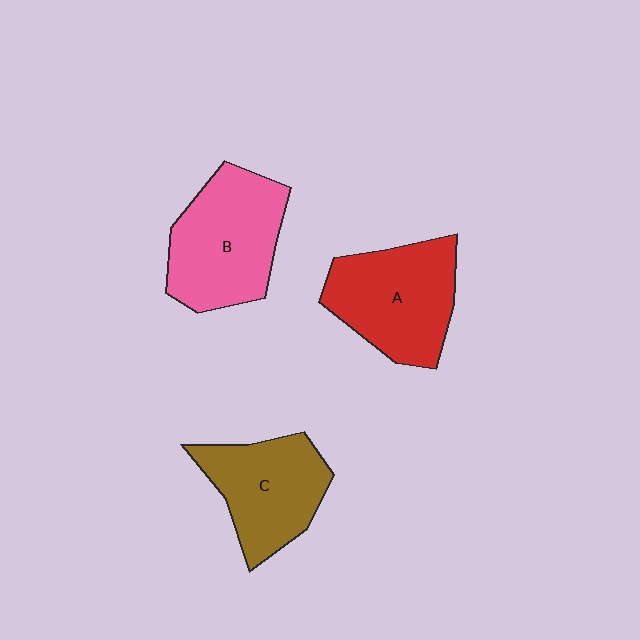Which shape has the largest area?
Shape B (pink).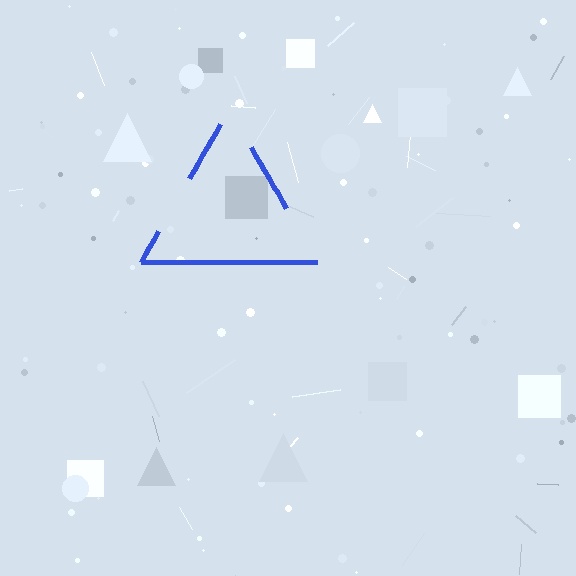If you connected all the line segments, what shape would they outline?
They would outline a triangle.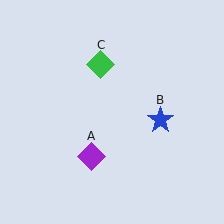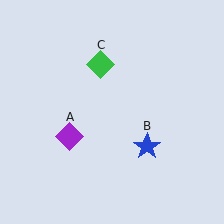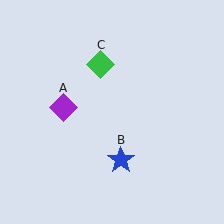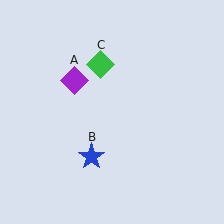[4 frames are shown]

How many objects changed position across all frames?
2 objects changed position: purple diamond (object A), blue star (object B).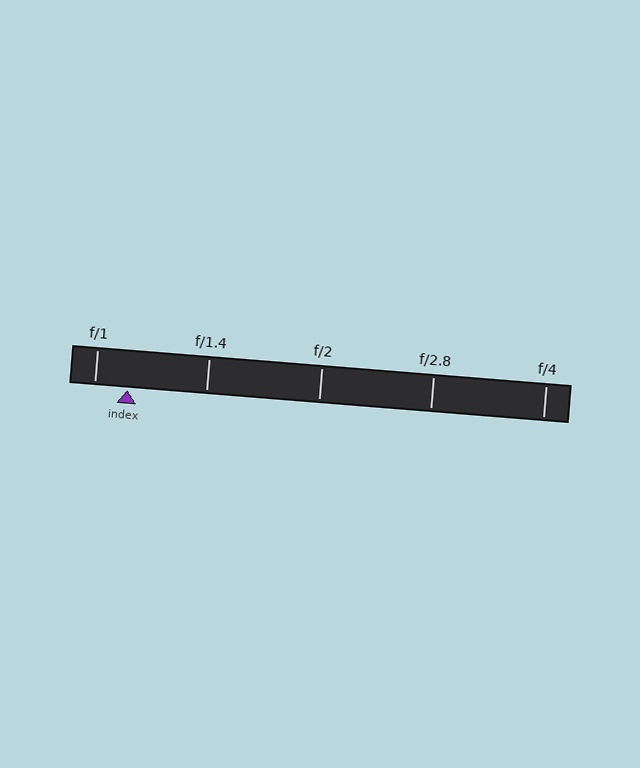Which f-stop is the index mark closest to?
The index mark is closest to f/1.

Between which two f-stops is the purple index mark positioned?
The index mark is between f/1 and f/1.4.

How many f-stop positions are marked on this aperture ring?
There are 5 f-stop positions marked.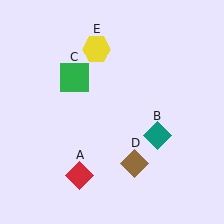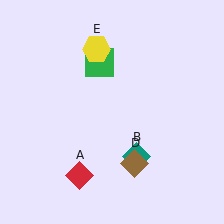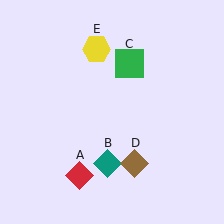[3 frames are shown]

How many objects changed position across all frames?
2 objects changed position: teal diamond (object B), green square (object C).